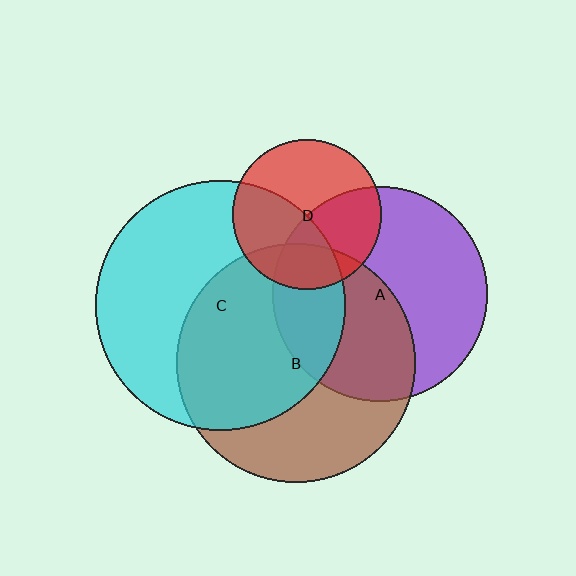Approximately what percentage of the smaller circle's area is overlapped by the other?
Approximately 45%.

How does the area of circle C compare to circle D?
Approximately 2.8 times.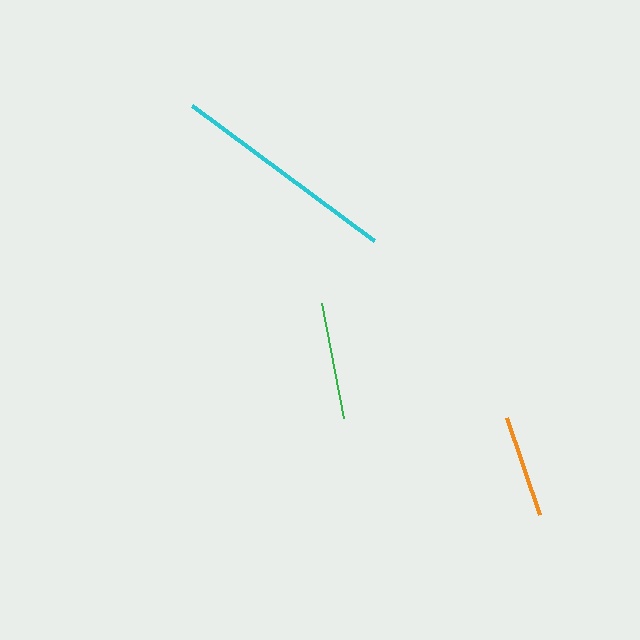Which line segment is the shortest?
The orange line is the shortest at approximately 102 pixels.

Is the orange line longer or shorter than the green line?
The green line is longer than the orange line.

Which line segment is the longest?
The cyan line is the longest at approximately 227 pixels.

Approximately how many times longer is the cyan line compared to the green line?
The cyan line is approximately 1.9 times the length of the green line.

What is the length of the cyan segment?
The cyan segment is approximately 227 pixels long.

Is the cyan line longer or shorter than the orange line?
The cyan line is longer than the orange line.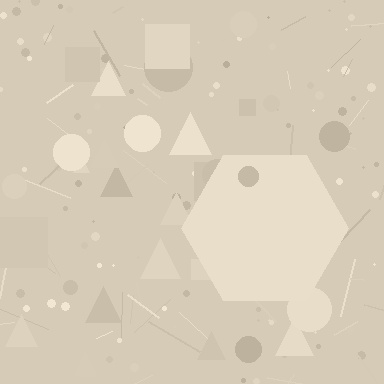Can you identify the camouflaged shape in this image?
The camouflaged shape is a hexagon.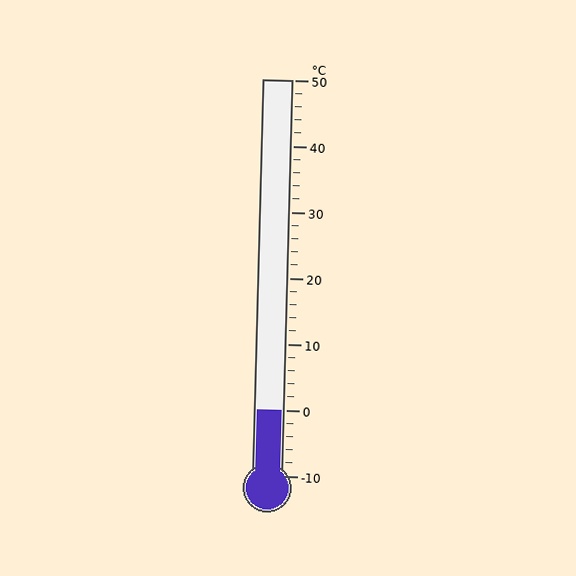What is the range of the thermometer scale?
The thermometer scale ranges from -10°C to 50°C.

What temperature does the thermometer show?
The thermometer shows approximately 0°C.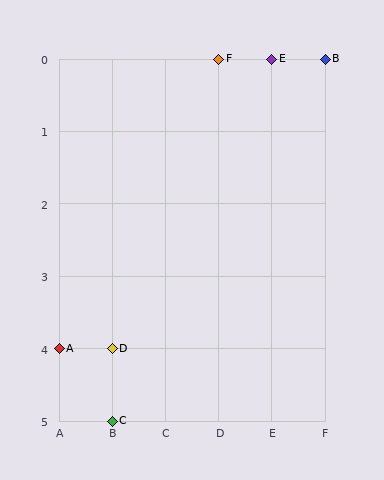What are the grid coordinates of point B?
Point B is at grid coordinates (F, 0).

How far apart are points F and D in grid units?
Points F and D are 2 columns and 4 rows apart (about 4.5 grid units diagonally).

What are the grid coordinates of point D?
Point D is at grid coordinates (B, 4).